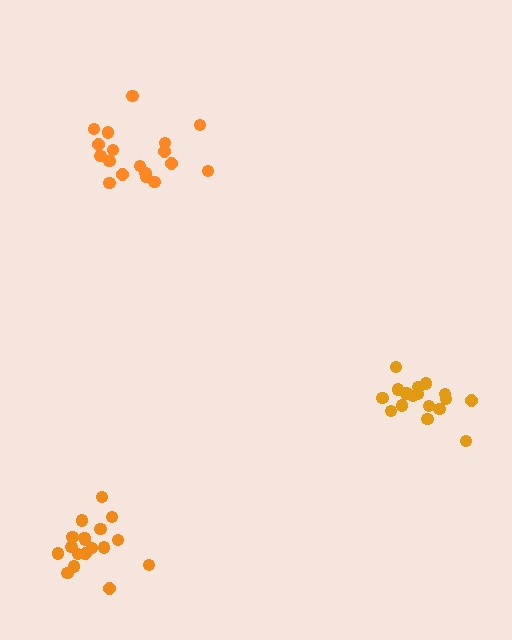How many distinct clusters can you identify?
There are 3 distinct clusters.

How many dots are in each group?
Group 1: 18 dots, Group 2: 18 dots, Group 3: 18 dots (54 total).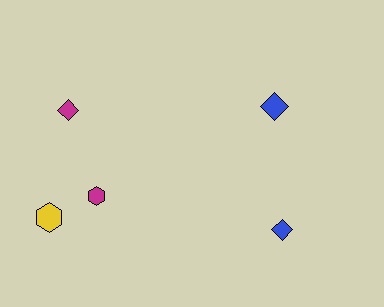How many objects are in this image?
There are 5 objects.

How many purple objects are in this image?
There are no purple objects.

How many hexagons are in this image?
There are 2 hexagons.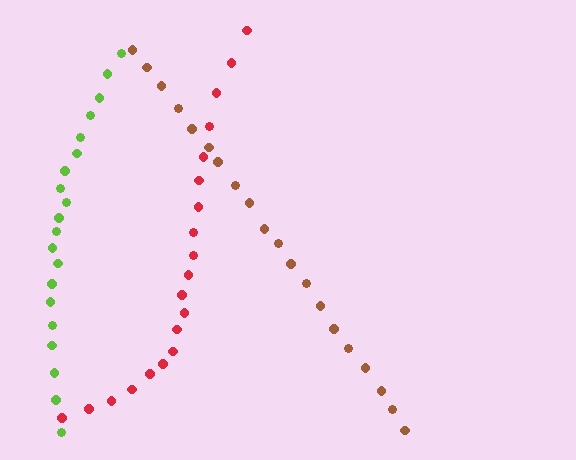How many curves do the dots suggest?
There are 3 distinct paths.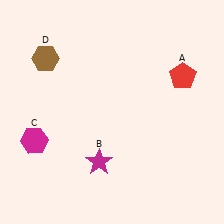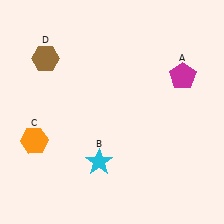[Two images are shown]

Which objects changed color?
A changed from red to magenta. B changed from magenta to cyan. C changed from magenta to orange.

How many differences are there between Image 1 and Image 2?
There are 3 differences between the two images.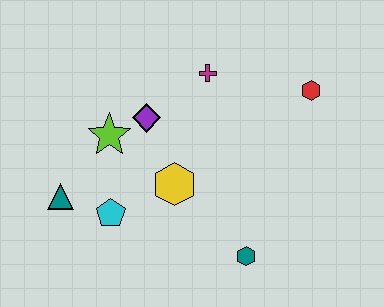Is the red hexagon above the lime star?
Yes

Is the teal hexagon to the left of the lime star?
No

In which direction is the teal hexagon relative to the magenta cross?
The teal hexagon is below the magenta cross.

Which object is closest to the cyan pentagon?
The teal triangle is closest to the cyan pentagon.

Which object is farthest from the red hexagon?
The teal triangle is farthest from the red hexagon.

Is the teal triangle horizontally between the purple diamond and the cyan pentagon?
No